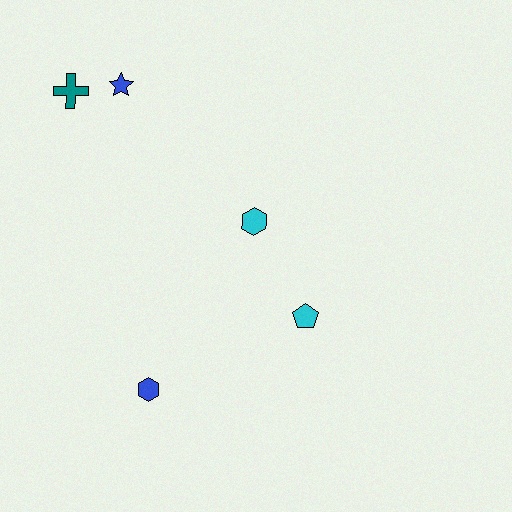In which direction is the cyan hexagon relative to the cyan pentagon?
The cyan hexagon is above the cyan pentagon.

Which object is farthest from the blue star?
The blue hexagon is farthest from the blue star.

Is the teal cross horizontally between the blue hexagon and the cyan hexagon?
No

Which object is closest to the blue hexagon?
The cyan pentagon is closest to the blue hexagon.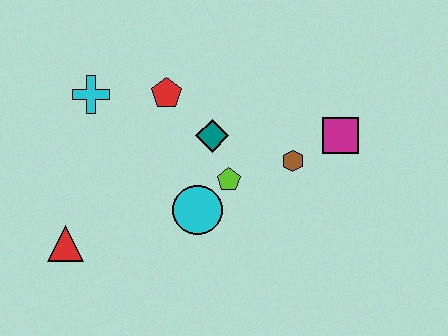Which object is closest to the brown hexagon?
The magenta square is closest to the brown hexagon.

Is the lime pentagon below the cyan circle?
No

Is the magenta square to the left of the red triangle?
No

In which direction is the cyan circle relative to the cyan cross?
The cyan circle is below the cyan cross.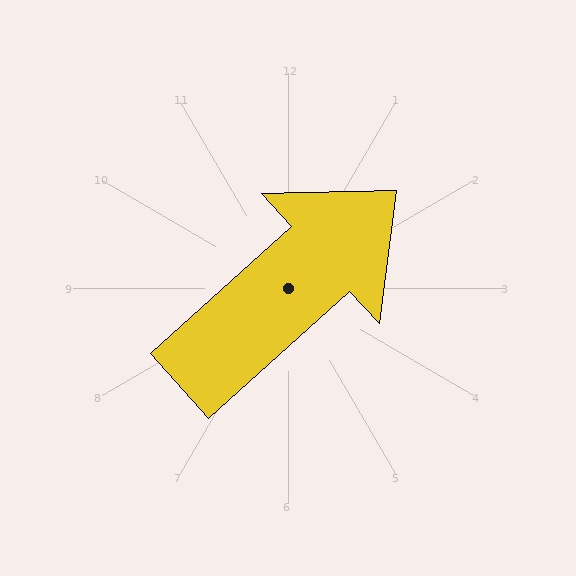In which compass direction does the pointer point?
Northeast.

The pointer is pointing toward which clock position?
Roughly 2 o'clock.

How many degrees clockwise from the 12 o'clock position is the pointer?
Approximately 48 degrees.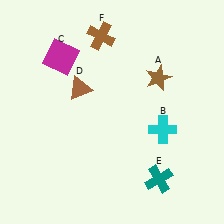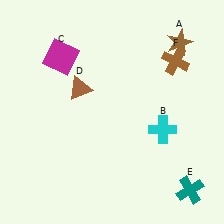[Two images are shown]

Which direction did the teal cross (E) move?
The teal cross (E) moved right.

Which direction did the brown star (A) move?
The brown star (A) moved up.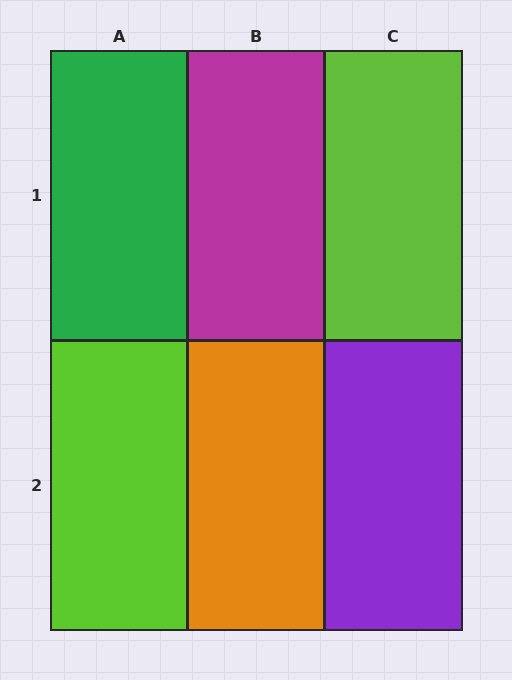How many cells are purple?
1 cell is purple.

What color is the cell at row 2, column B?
Orange.